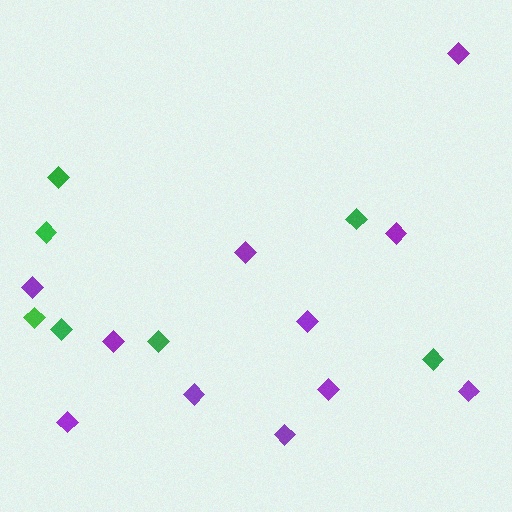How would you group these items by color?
There are 2 groups: one group of green diamonds (7) and one group of purple diamonds (11).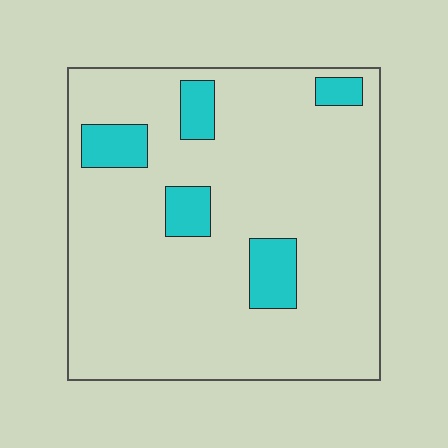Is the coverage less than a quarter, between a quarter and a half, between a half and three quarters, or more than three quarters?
Less than a quarter.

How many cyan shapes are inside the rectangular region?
5.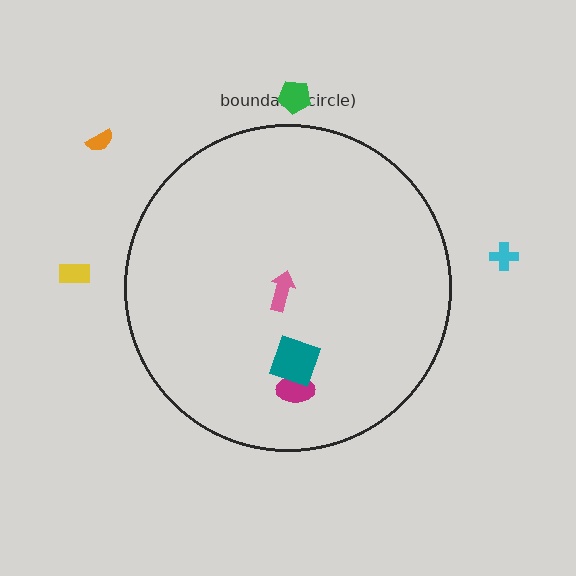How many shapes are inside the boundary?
3 inside, 4 outside.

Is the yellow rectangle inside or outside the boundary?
Outside.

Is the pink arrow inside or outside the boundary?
Inside.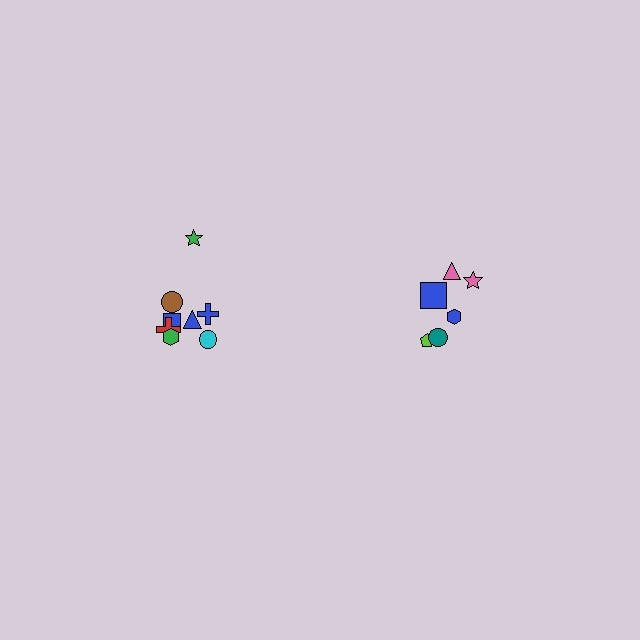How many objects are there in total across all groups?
There are 14 objects.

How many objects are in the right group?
There are 6 objects.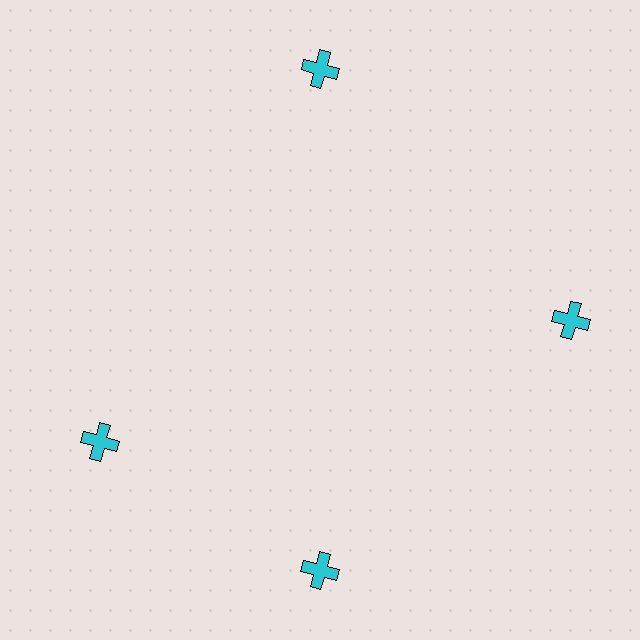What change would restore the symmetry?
The symmetry would be restored by rotating it back into even spacing with its neighbors so that all 4 crosses sit at equal angles and equal distance from the center.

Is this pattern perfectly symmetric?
No. The 4 cyan crosses are arranged in a ring, but one element near the 9 o'clock position is rotated out of alignment along the ring, breaking the 4-fold rotational symmetry.